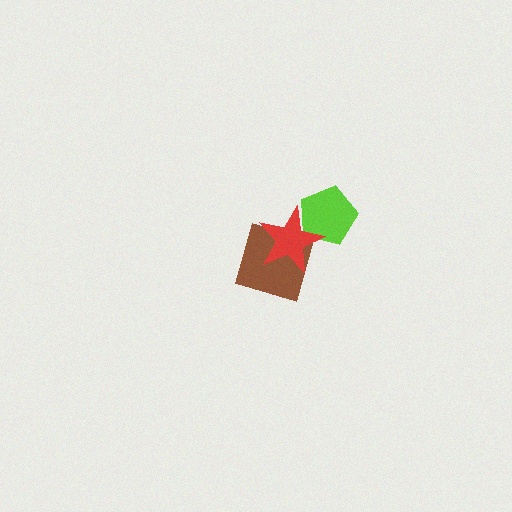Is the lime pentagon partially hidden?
Yes, it is partially covered by another shape.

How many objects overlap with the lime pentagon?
1 object overlaps with the lime pentagon.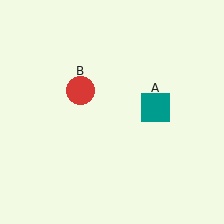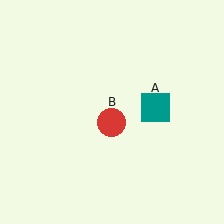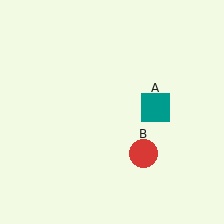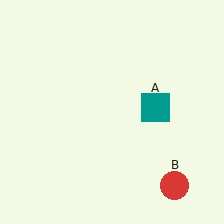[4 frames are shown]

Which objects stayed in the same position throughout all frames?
Teal square (object A) remained stationary.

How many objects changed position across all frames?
1 object changed position: red circle (object B).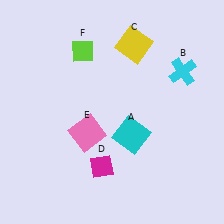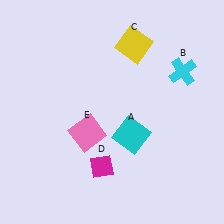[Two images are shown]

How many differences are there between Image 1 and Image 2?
There is 1 difference between the two images.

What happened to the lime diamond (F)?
The lime diamond (F) was removed in Image 2. It was in the top-left area of Image 1.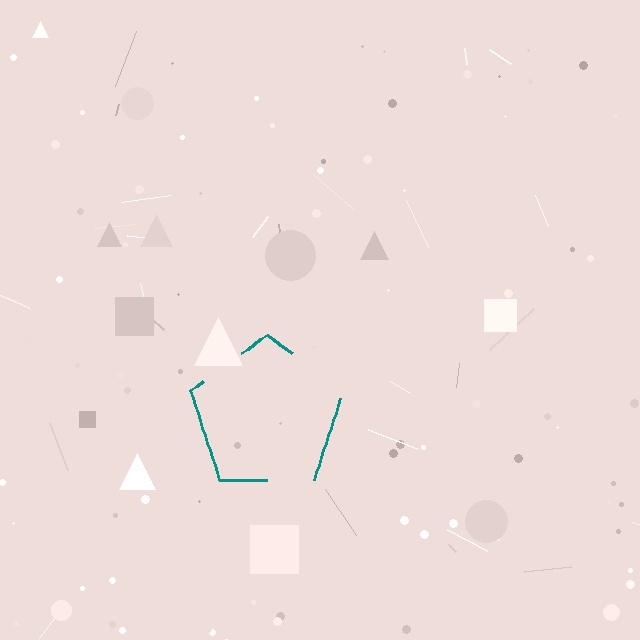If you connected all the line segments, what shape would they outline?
They would outline a pentagon.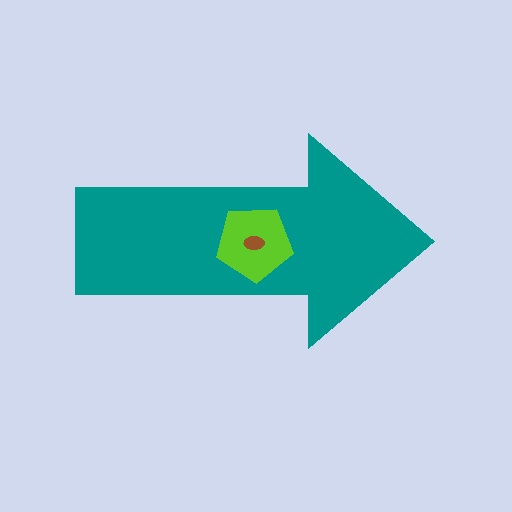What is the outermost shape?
The teal arrow.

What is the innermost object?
The brown ellipse.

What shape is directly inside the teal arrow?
The lime pentagon.